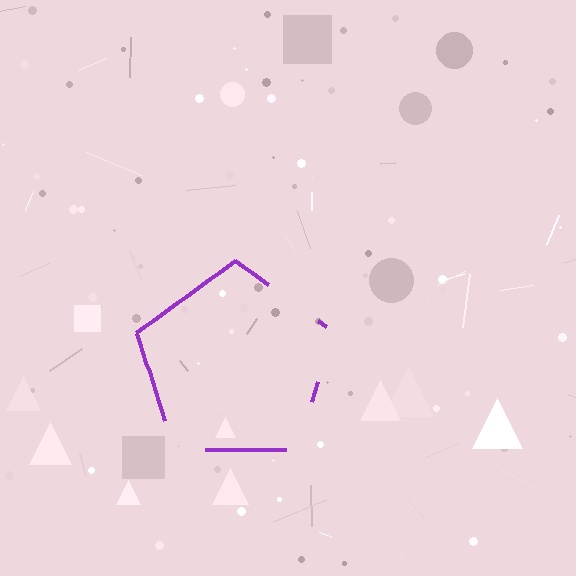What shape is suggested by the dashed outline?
The dashed outline suggests a pentagon.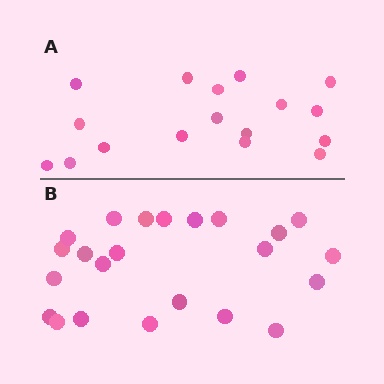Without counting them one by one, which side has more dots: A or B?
Region B (the bottom region) has more dots.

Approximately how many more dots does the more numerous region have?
Region B has about 6 more dots than region A.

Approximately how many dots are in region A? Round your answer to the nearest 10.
About 20 dots. (The exact count is 17, which rounds to 20.)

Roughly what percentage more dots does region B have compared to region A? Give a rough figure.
About 35% more.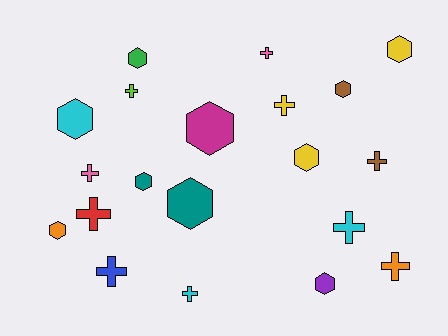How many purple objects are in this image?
There is 1 purple object.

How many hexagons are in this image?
There are 10 hexagons.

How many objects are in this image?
There are 20 objects.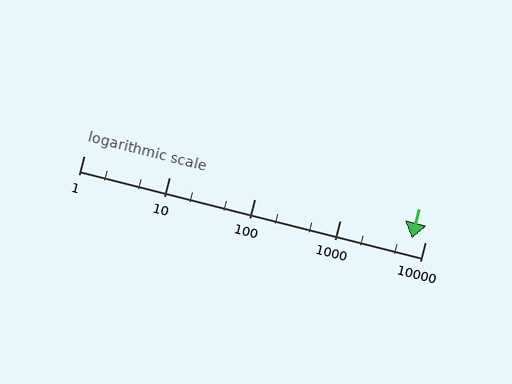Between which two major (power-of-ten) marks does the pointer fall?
The pointer is between 1000 and 10000.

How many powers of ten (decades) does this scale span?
The scale spans 4 decades, from 1 to 10000.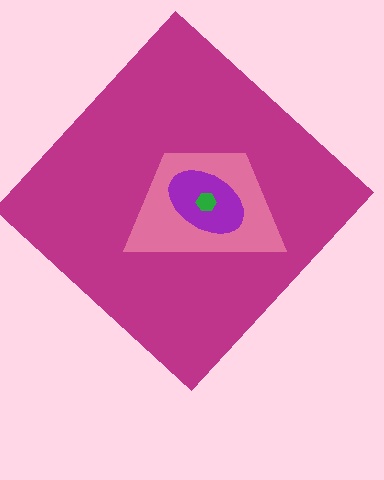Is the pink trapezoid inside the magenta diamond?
Yes.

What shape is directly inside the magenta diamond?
The pink trapezoid.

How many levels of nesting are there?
4.